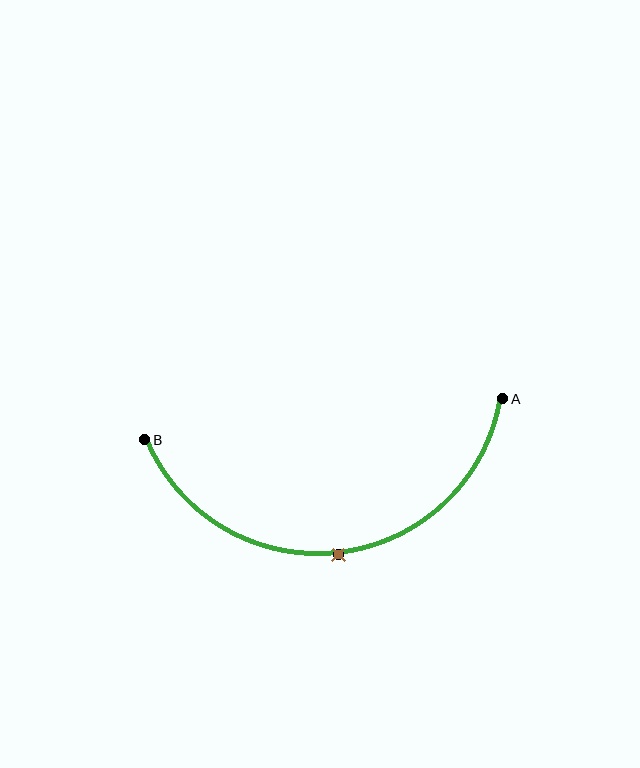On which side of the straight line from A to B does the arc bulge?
The arc bulges below the straight line connecting A and B.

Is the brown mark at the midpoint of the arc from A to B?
Yes. The brown mark lies on the arc at equal arc-length from both A and B — it is the arc midpoint.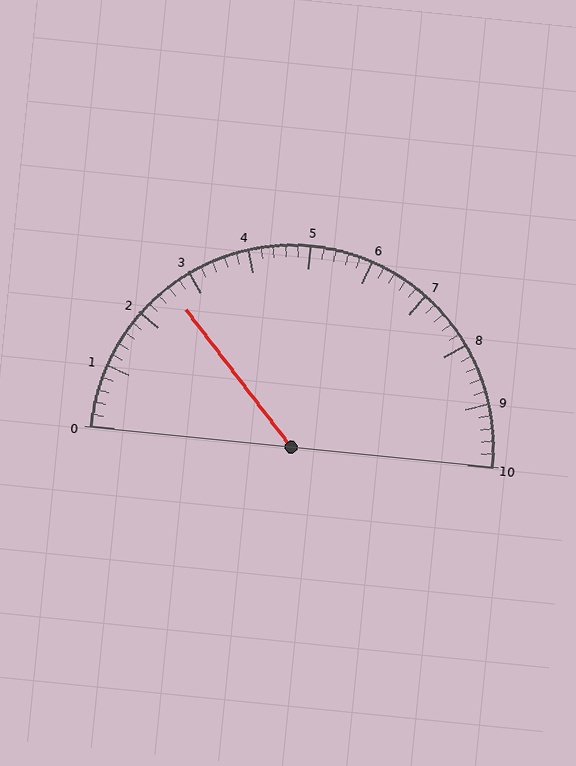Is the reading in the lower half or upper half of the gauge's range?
The reading is in the lower half of the range (0 to 10).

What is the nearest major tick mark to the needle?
The nearest major tick mark is 3.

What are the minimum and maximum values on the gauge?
The gauge ranges from 0 to 10.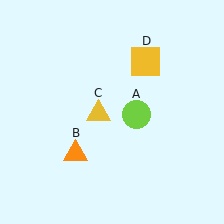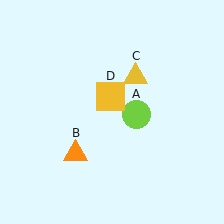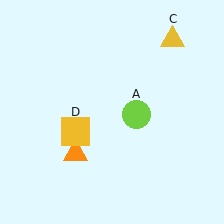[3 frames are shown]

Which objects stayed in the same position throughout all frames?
Lime circle (object A) and orange triangle (object B) remained stationary.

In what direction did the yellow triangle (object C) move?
The yellow triangle (object C) moved up and to the right.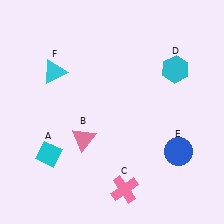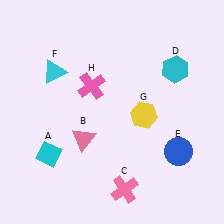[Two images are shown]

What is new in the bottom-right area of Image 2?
A yellow hexagon (G) was added in the bottom-right area of Image 2.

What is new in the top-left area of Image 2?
A pink cross (H) was added in the top-left area of Image 2.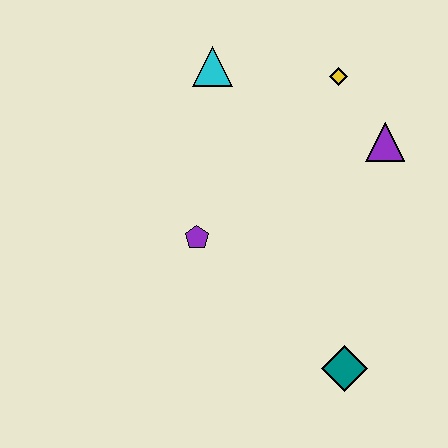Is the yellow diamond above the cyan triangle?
No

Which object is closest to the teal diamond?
The purple pentagon is closest to the teal diamond.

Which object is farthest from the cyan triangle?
The teal diamond is farthest from the cyan triangle.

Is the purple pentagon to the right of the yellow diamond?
No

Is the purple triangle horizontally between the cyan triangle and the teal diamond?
No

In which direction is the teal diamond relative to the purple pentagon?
The teal diamond is to the right of the purple pentagon.